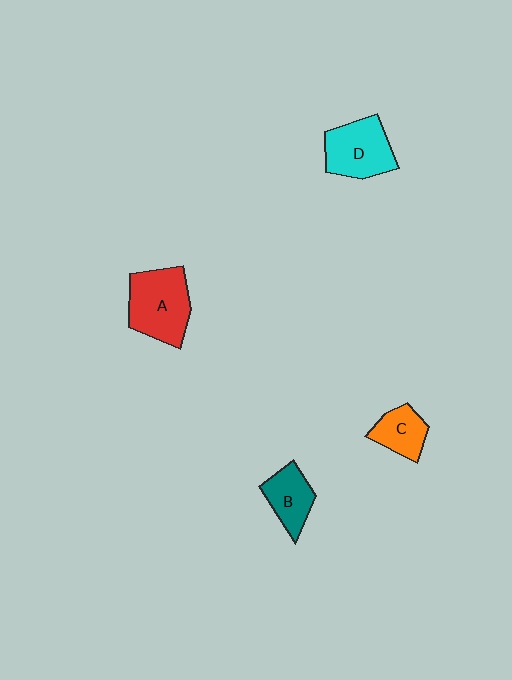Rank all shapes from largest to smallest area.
From largest to smallest: A (red), D (cyan), B (teal), C (orange).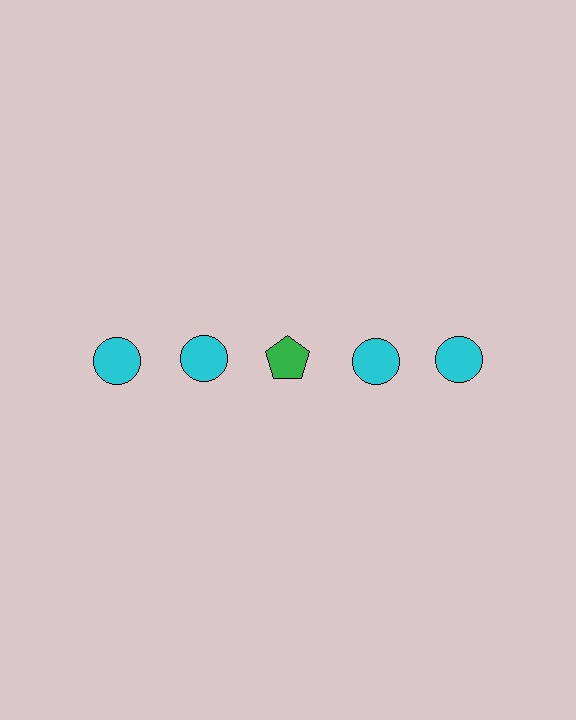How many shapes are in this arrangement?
There are 5 shapes arranged in a grid pattern.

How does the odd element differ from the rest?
It differs in both color (green instead of cyan) and shape (pentagon instead of circle).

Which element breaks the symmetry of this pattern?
The green pentagon in the top row, center column breaks the symmetry. All other shapes are cyan circles.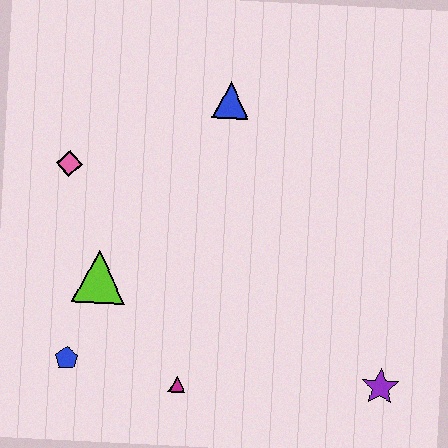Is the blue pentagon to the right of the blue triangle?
No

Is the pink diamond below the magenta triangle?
No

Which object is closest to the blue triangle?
The pink diamond is closest to the blue triangle.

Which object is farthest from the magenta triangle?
The blue triangle is farthest from the magenta triangle.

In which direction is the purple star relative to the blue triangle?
The purple star is below the blue triangle.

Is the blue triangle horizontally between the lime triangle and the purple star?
Yes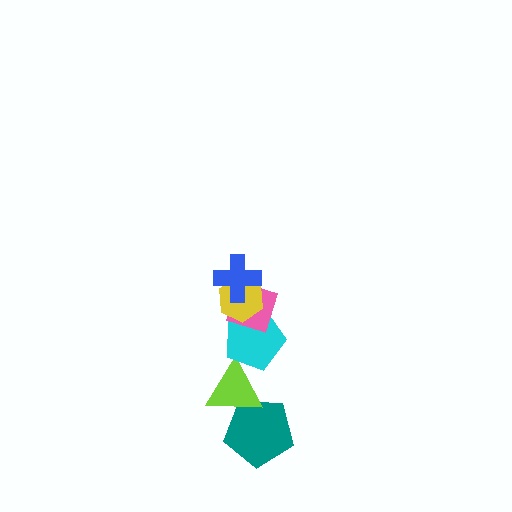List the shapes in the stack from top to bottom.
From top to bottom: the blue cross, the yellow hexagon, the pink diamond, the cyan pentagon, the lime triangle, the teal pentagon.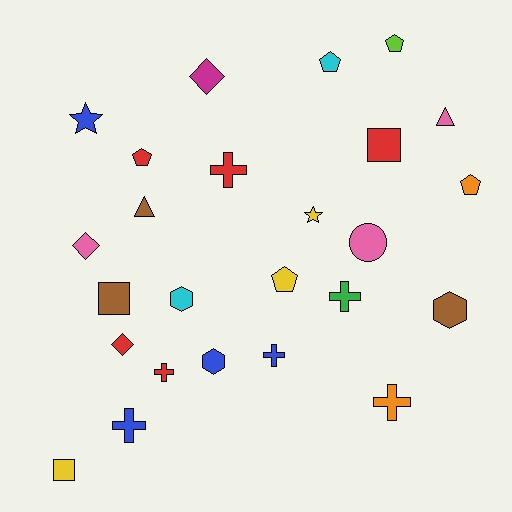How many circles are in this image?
There is 1 circle.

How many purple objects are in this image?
There are no purple objects.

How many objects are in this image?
There are 25 objects.